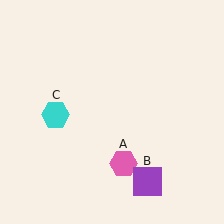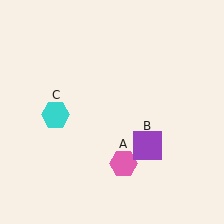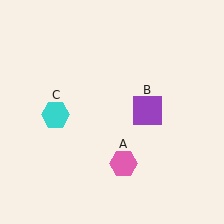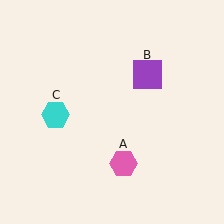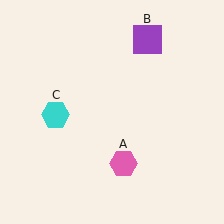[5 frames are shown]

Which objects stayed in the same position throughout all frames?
Pink hexagon (object A) and cyan hexagon (object C) remained stationary.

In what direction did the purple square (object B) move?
The purple square (object B) moved up.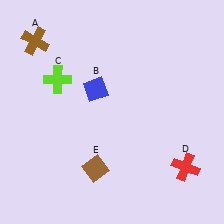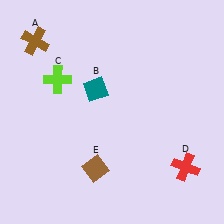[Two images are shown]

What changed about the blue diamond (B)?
In Image 1, B is blue. In Image 2, it changed to teal.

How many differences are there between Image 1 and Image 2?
There is 1 difference between the two images.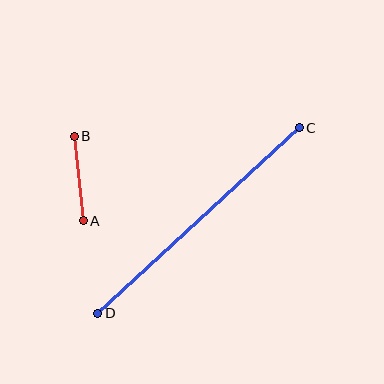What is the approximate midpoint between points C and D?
The midpoint is at approximately (199, 220) pixels.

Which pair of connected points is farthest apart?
Points C and D are farthest apart.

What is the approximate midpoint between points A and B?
The midpoint is at approximately (79, 178) pixels.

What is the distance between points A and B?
The distance is approximately 85 pixels.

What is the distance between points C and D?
The distance is approximately 274 pixels.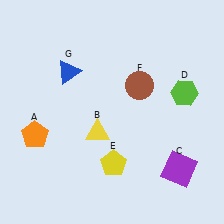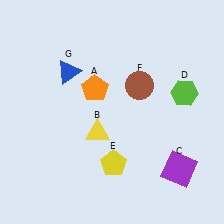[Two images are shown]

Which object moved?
The orange pentagon (A) moved right.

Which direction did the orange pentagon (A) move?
The orange pentagon (A) moved right.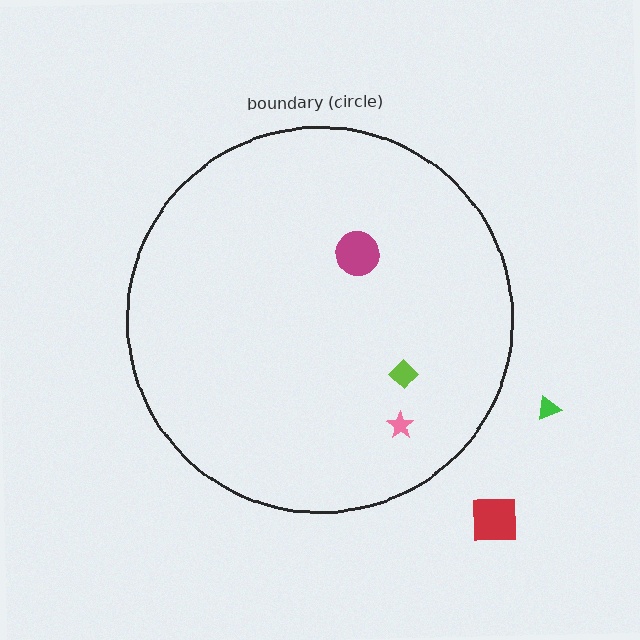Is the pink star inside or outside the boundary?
Inside.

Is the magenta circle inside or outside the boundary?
Inside.